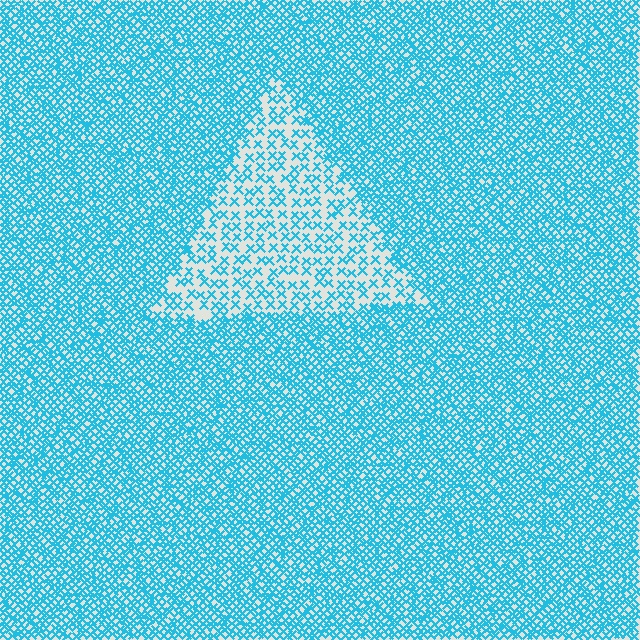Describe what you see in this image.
The image contains small cyan elements arranged at two different densities. A triangle-shaped region is visible where the elements are less densely packed than the surrounding area.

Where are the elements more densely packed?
The elements are more densely packed outside the triangle boundary.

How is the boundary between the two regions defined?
The boundary is defined by a change in element density (approximately 2.5x ratio). All elements are the same color, size, and shape.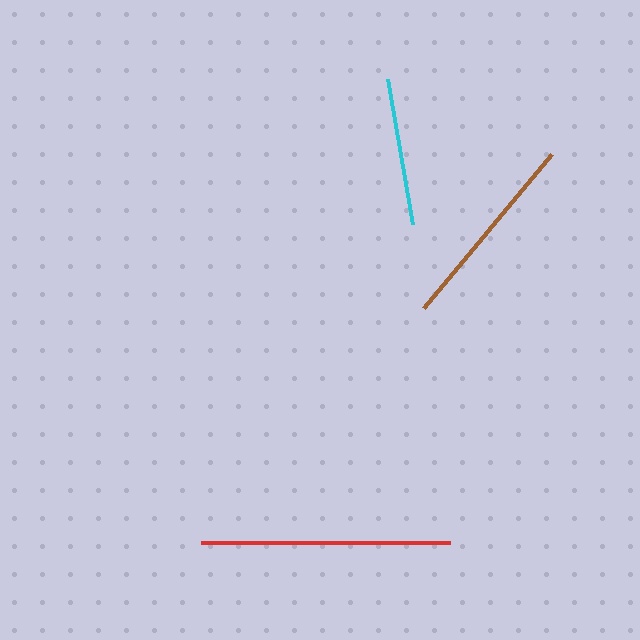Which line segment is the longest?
The red line is the longest at approximately 249 pixels.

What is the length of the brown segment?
The brown segment is approximately 201 pixels long.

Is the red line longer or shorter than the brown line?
The red line is longer than the brown line.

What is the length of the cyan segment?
The cyan segment is approximately 147 pixels long.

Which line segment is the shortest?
The cyan line is the shortest at approximately 147 pixels.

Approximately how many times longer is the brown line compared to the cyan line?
The brown line is approximately 1.4 times the length of the cyan line.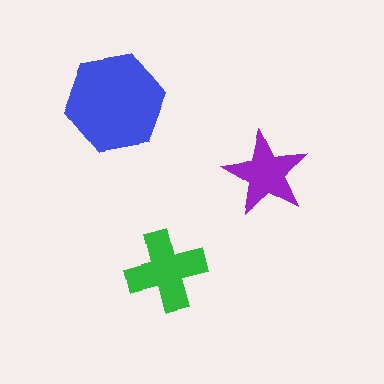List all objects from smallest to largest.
The purple star, the green cross, the blue hexagon.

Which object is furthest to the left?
The blue hexagon is leftmost.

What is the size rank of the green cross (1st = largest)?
2nd.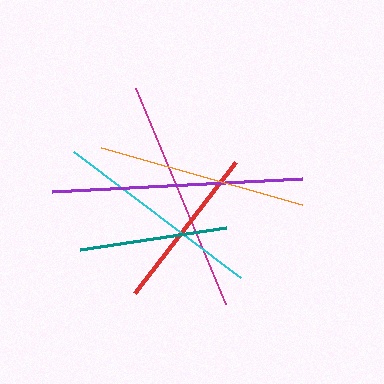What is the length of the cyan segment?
The cyan segment is approximately 209 pixels long.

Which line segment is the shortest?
The teal line is the shortest at approximately 148 pixels.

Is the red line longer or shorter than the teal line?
The red line is longer than the teal line.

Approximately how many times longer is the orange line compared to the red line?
The orange line is approximately 1.3 times the length of the red line.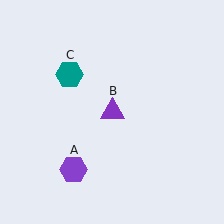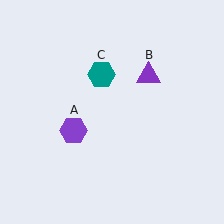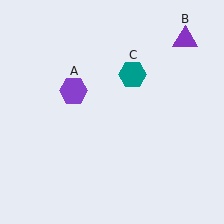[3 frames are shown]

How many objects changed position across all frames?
3 objects changed position: purple hexagon (object A), purple triangle (object B), teal hexagon (object C).